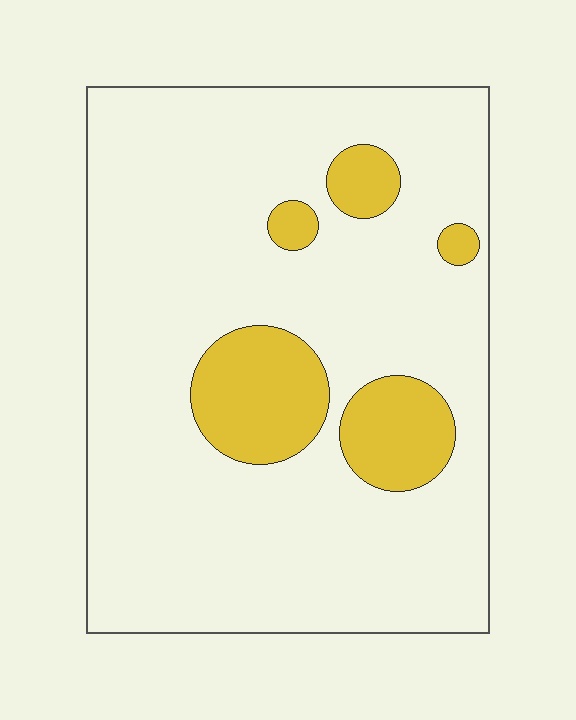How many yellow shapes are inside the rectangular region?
5.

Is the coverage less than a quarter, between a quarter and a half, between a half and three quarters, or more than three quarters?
Less than a quarter.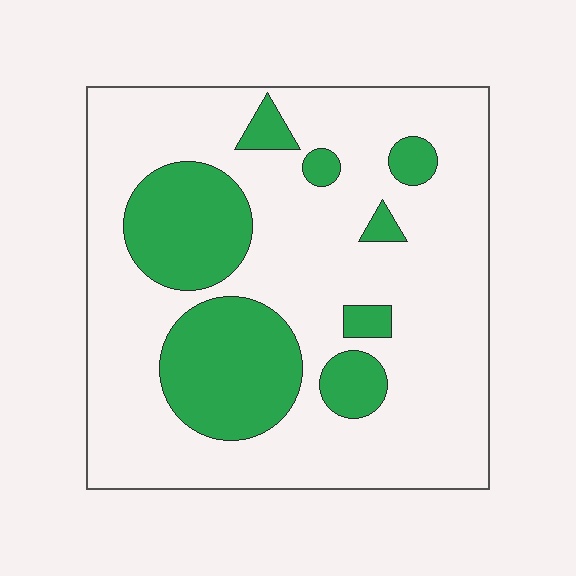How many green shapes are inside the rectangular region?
8.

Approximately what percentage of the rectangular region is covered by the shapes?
Approximately 25%.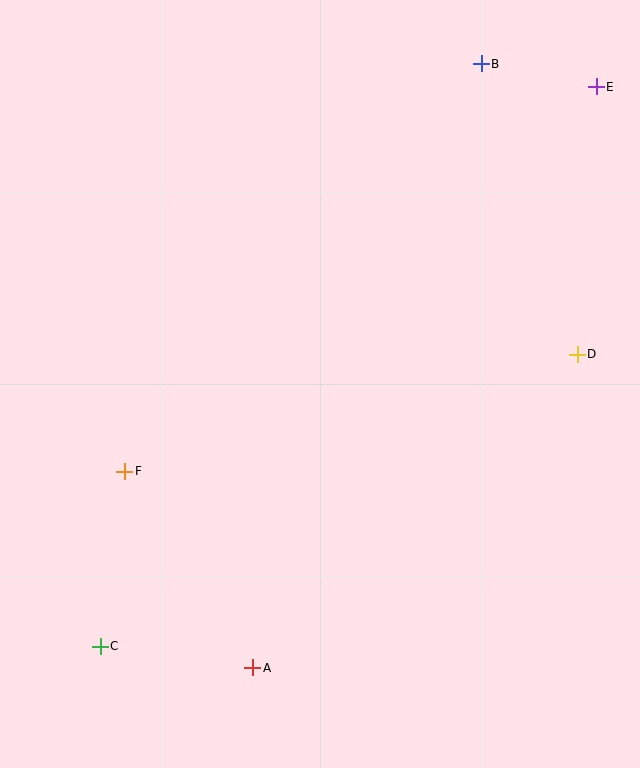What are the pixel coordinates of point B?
Point B is at (481, 64).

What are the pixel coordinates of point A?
Point A is at (253, 668).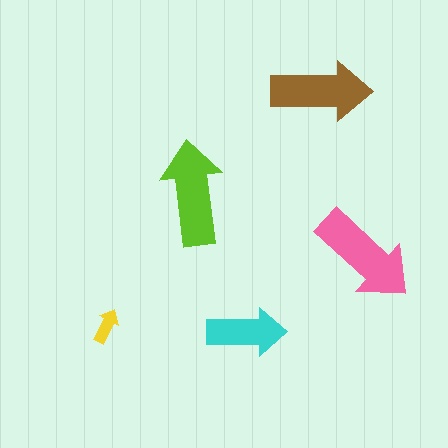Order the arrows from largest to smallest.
the pink one, the lime one, the brown one, the cyan one, the yellow one.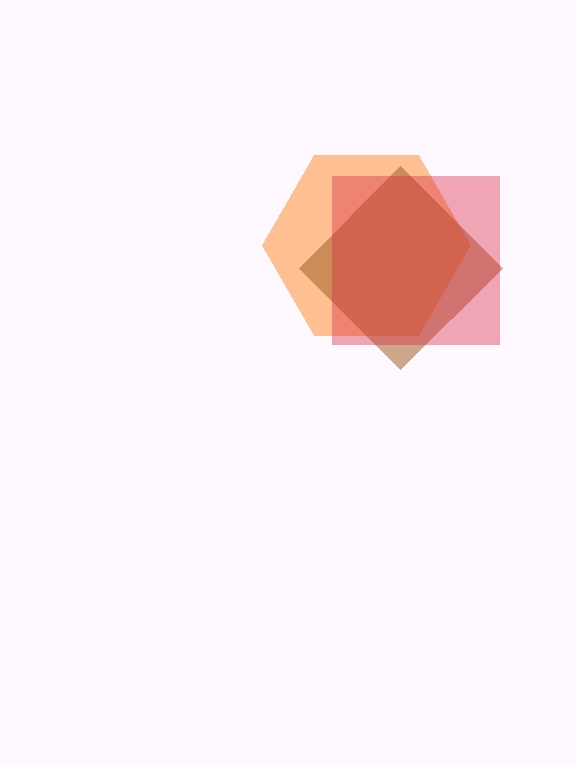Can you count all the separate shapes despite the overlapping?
Yes, there are 3 separate shapes.